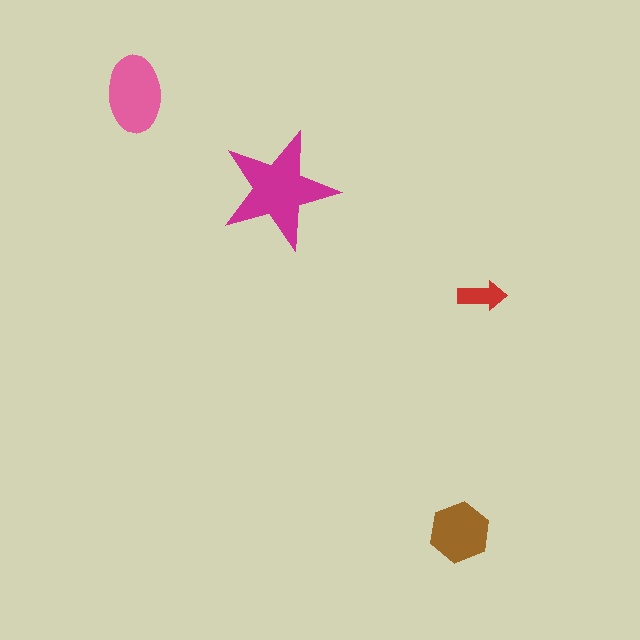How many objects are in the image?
There are 4 objects in the image.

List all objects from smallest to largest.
The red arrow, the brown hexagon, the pink ellipse, the magenta star.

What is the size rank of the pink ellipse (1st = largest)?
2nd.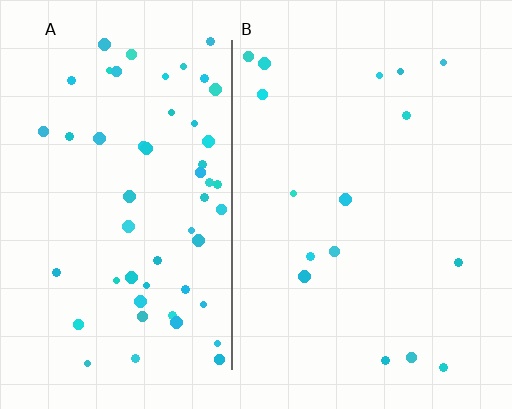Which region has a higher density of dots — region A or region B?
A (the left).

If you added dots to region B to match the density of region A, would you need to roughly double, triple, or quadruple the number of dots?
Approximately triple.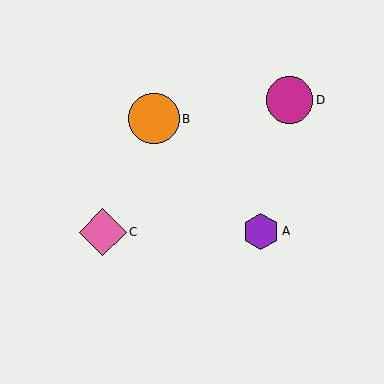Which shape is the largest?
The orange circle (labeled B) is the largest.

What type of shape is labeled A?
Shape A is a purple hexagon.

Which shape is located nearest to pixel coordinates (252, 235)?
The purple hexagon (labeled A) at (261, 231) is nearest to that location.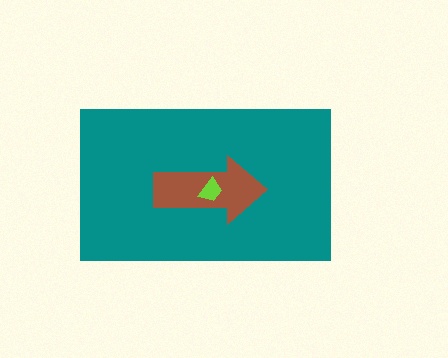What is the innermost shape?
The lime trapezoid.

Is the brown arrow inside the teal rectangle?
Yes.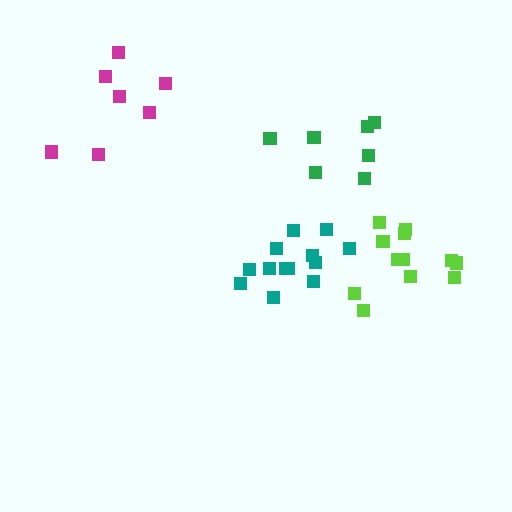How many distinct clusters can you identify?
There are 4 distinct clusters.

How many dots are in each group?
Group 1: 13 dots, Group 2: 12 dots, Group 3: 7 dots, Group 4: 7 dots (39 total).